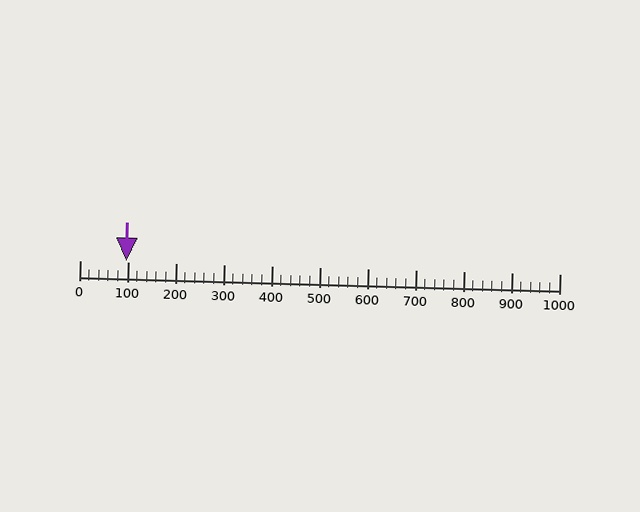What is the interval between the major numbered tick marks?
The major tick marks are spaced 100 units apart.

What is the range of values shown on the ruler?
The ruler shows values from 0 to 1000.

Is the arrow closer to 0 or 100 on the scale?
The arrow is closer to 100.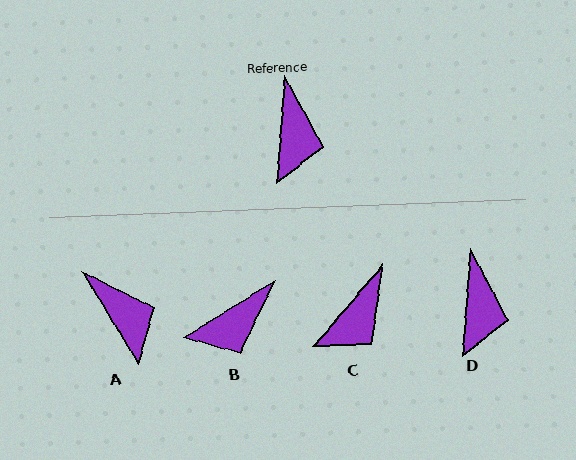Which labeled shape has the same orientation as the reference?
D.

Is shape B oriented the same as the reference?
No, it is off by about 54 degrees.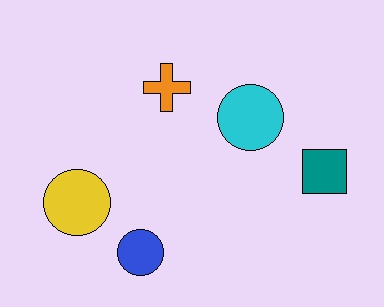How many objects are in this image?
There are 5 objects.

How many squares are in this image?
There is 1 square.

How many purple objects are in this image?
There are no purple objects.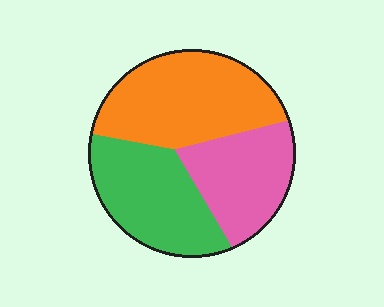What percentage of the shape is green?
Green takes up between a sixth and a third of the shape.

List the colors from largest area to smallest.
From largest to smallest: orange, green, pink.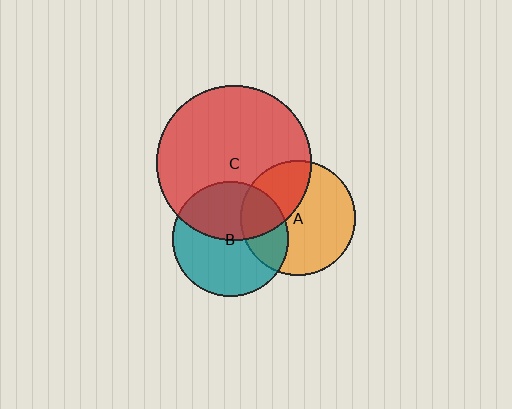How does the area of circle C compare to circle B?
Approximately 1.8 times.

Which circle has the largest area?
Circle C (red).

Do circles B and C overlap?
Yes.